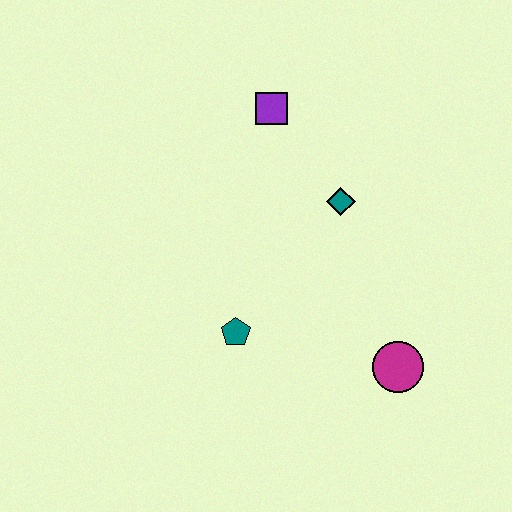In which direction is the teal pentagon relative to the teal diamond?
The teal pentagon is below the teal diamond.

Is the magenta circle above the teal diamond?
No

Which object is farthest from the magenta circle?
The purple square is farthest from the magenta circle.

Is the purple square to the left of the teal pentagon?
No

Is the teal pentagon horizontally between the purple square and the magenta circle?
No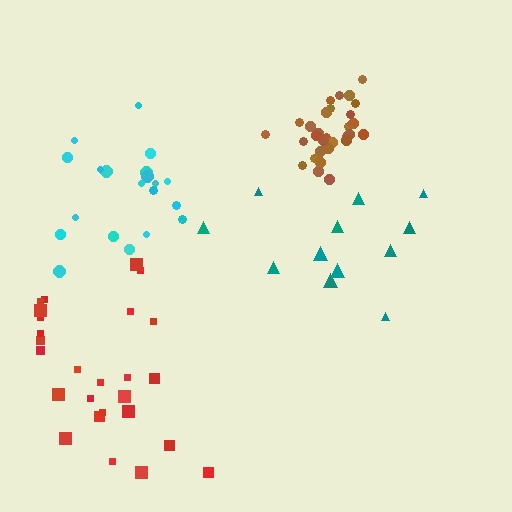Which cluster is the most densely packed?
Brown.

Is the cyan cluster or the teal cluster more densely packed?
Cyan.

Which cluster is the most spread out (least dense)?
Teal.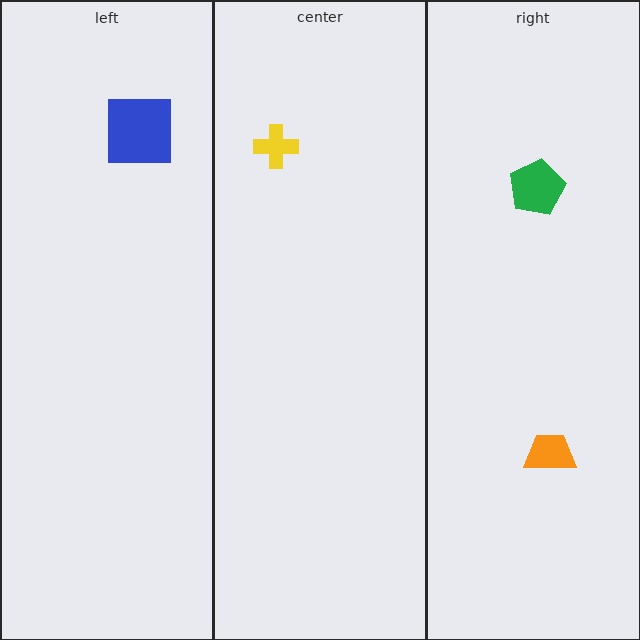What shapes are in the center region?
The yellow cross.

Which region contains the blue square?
The left region.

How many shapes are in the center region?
1.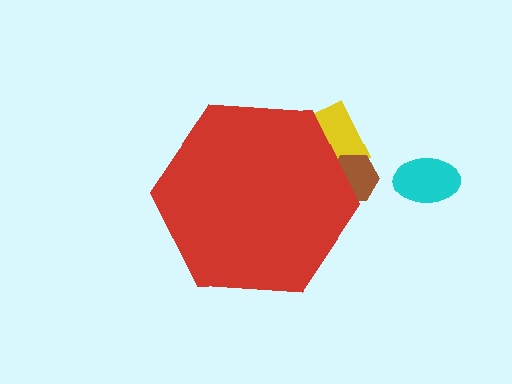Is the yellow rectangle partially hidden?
Yes, the yellow rectangle is partially hidden behind the red hexagon.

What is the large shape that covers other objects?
A red hexagon.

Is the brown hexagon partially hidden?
Yes, the brown hexagon is partially hidden behind the red hexagon.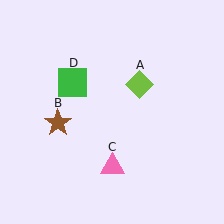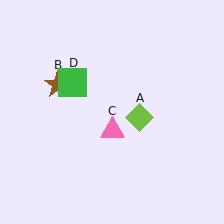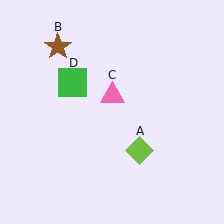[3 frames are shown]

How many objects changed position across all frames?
3 objects changed position: lime diamond (object A), brown star (object B), pink triangle (object C).